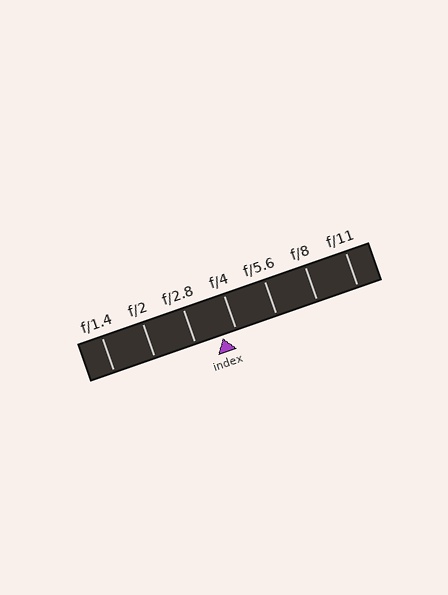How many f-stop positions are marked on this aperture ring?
There are 7 f-stop positions marked.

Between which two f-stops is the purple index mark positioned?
The index mark is between f/2.8 and f/4.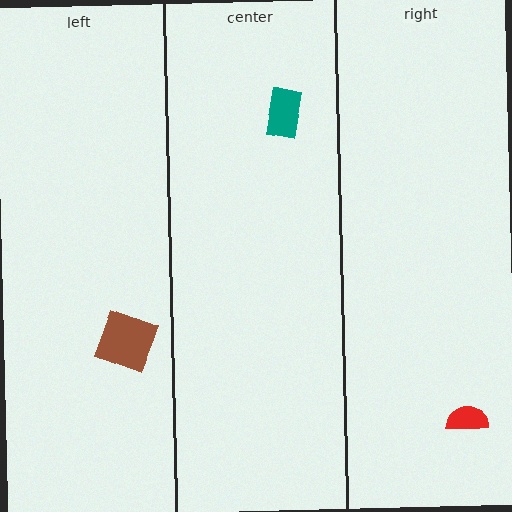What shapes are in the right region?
The red semicircle.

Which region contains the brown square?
The left region.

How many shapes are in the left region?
1.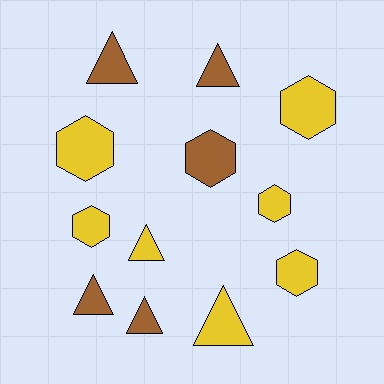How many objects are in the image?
There are 12 objects.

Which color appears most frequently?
Yellow, with 7 objects.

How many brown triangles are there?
There are 4 brown triangles.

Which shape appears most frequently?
Triangle, with 6 objects.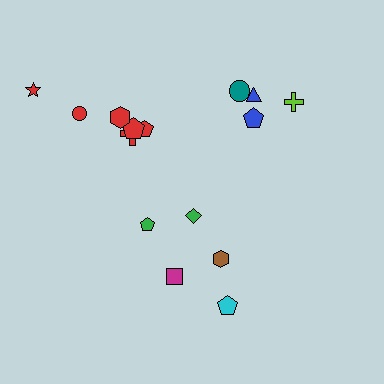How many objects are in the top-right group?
There are 4 objects.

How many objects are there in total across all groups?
There are 15 objects.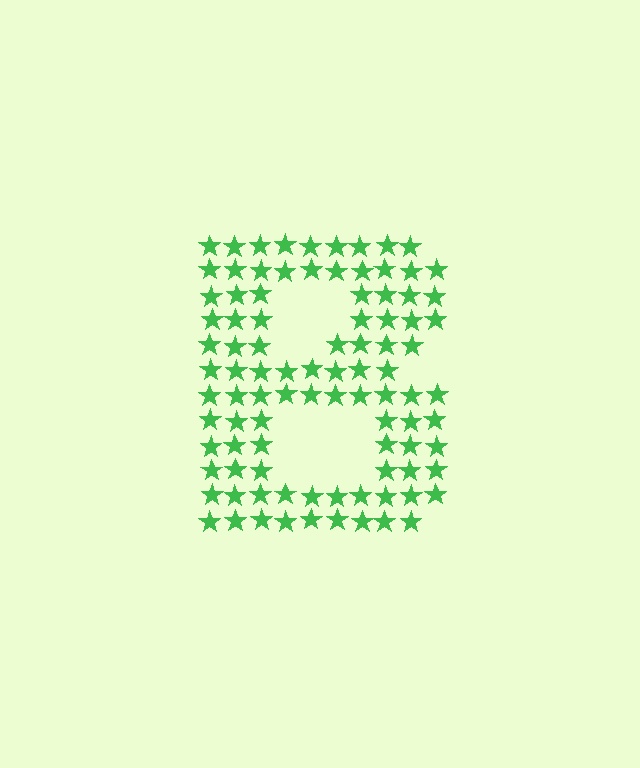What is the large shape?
The large shape is the letter B.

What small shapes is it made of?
It is made of small stars.